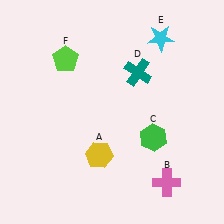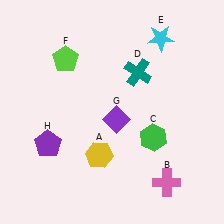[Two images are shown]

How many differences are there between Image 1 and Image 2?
There are 2 differences between the two images.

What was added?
A purple diamond (G), a purple pentagon (H) were added in Image 2.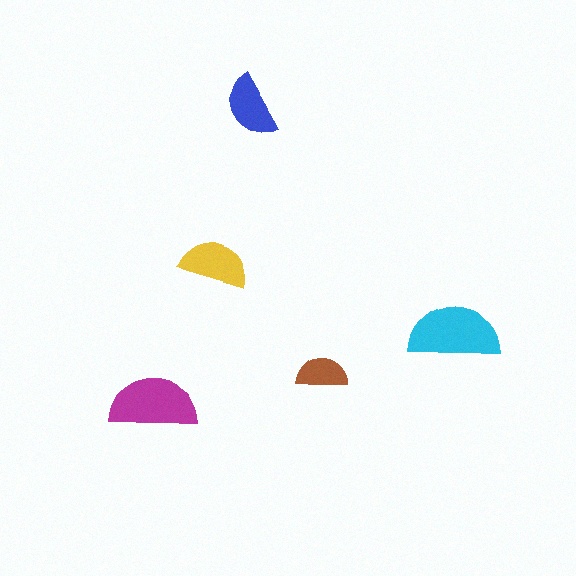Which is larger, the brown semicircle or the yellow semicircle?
The yellow one.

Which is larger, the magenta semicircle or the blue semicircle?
The magenta one.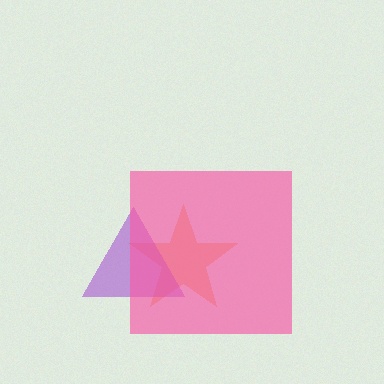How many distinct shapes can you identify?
There are 3 distinct shapes: an orange star, a purple triangle, a pink square.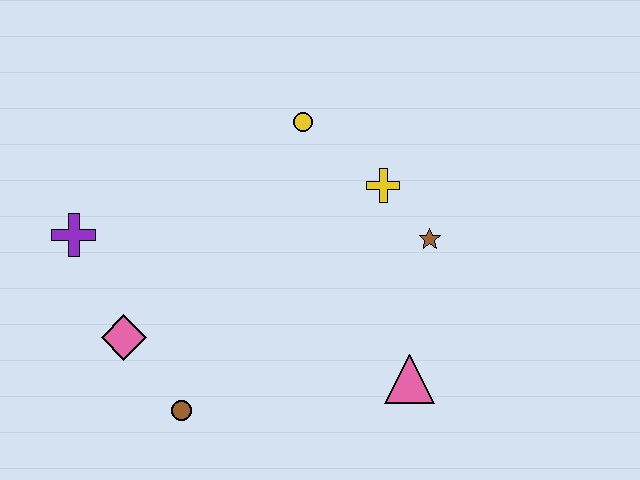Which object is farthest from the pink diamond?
The brown star is farthest from the pink diamond.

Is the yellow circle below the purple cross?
No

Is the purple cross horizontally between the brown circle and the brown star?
No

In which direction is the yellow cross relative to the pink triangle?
The yellow cross is above the pink triangle.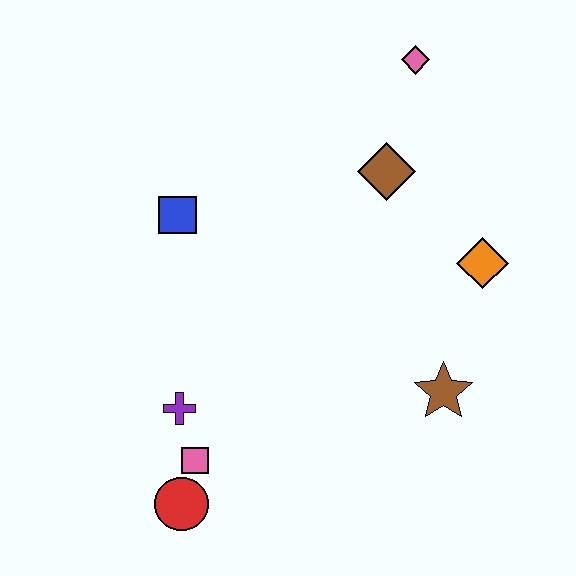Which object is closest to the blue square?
The purple cross is closest to the blue square.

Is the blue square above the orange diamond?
Yes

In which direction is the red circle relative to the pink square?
The red circle is below the pink square.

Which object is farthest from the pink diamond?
The red circle is farthest from the pink diamond.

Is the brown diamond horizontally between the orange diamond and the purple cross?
Yes